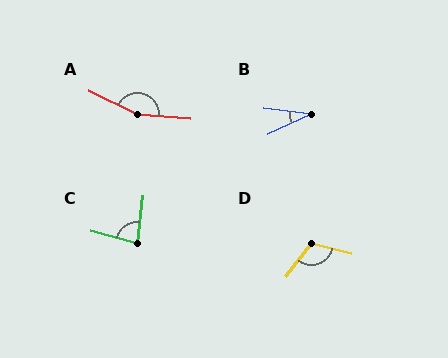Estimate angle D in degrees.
Approximately 114 degrees.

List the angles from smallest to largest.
B (31°), C (81°), D (114°), A (157°).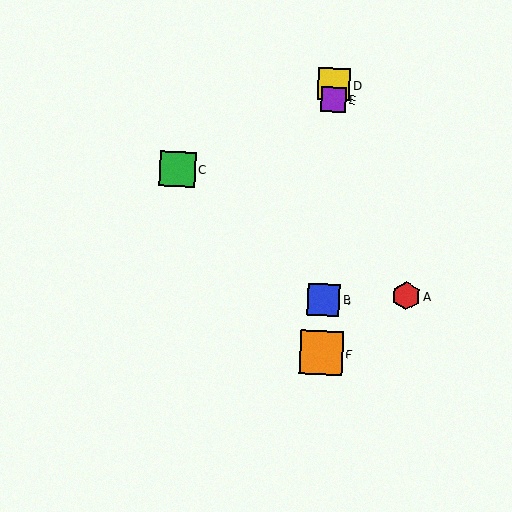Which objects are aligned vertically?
Objects B, D, E, F are aligned vertically.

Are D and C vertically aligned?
No, D is at x≈334 and C is at x≈178.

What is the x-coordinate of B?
Object B is at x≈324.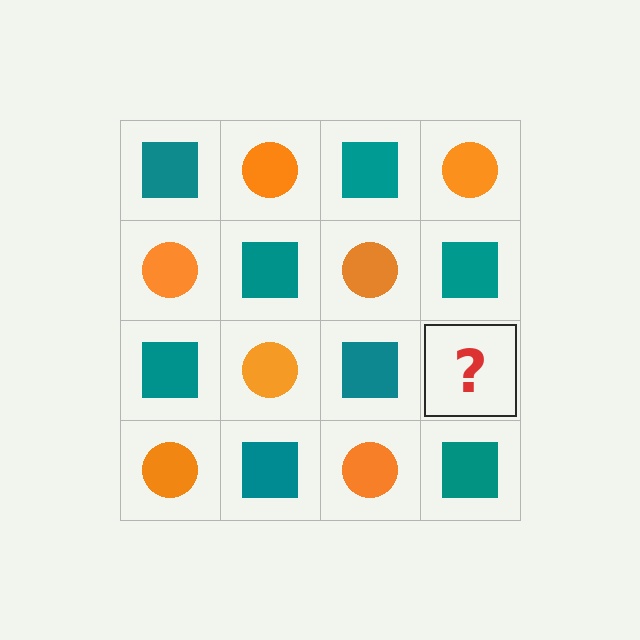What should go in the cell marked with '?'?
The missing cell should contain an orange circle.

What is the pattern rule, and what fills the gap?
The rule is that it alternates teal square and orange circle in a checkerboard pattern. The gap should be filled with an orange circle.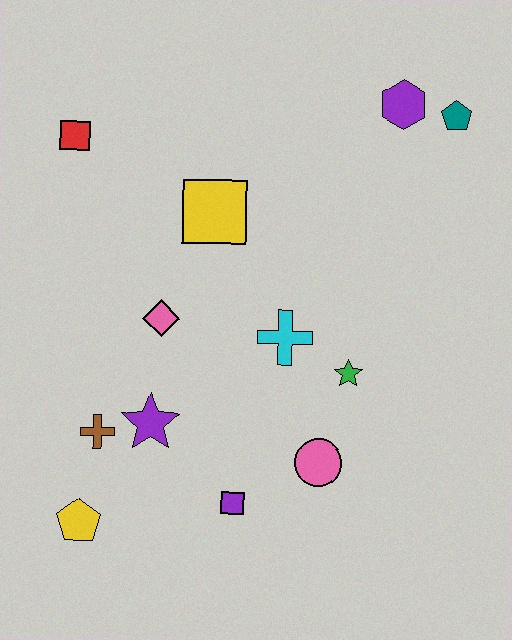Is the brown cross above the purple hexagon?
No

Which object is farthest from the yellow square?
The yellow pentagon is farthest from the yellow square.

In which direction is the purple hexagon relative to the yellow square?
The purple hexagon is to the right of the yellow square.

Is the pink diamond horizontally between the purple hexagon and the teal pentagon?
No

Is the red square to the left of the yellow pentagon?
Yes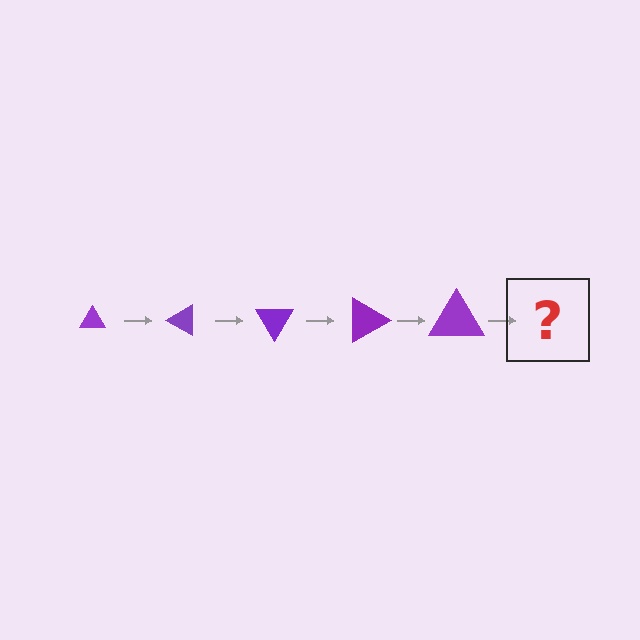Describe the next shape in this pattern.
It should be a triangle, larger than the previous one and rotated 150 degrees from the start.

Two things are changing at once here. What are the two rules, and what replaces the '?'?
The two rules are that the triangle grows larger each step and it rotates 30 degrees each step. The '?' should be a triangle, larger than the previous one and rotated 150 degrees from the start.